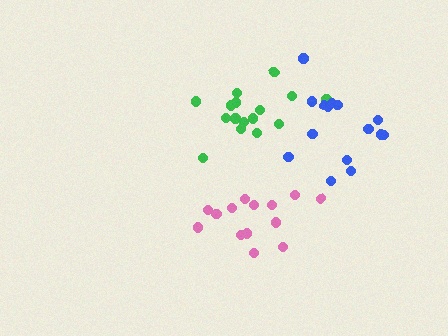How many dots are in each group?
Group 1: 14 dots, Group 2: 16 dots, Group 3: 15 dots (45 total).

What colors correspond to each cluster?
The clusters are colored: pink, green, blue.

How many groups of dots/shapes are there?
There are 3 groups.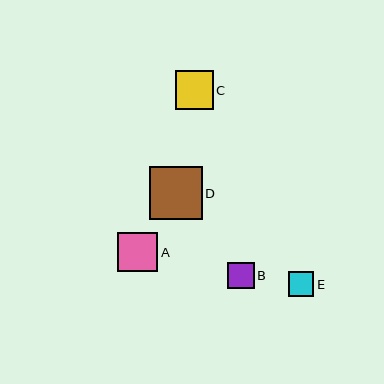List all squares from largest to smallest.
From largest to smallest: D, A, C, B, E.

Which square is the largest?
Square D is the largest with a size of approximately 53 pixels.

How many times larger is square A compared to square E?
Square A is approximately 1.6 times the size of square E.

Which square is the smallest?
Square E is the smallest with a size of approximately 25 pixels.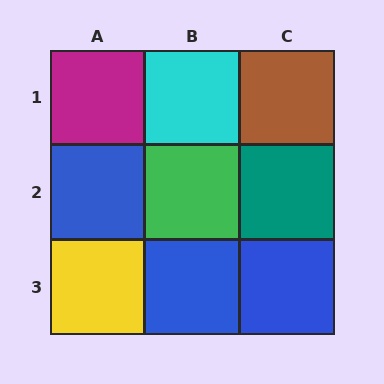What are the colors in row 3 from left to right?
Yellow, blue, blue.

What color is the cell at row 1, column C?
Brown.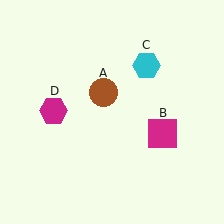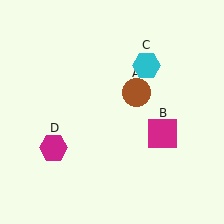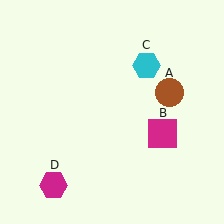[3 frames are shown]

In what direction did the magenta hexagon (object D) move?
The magenta hexagon (object D) moved down.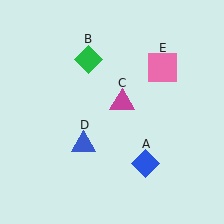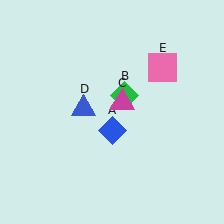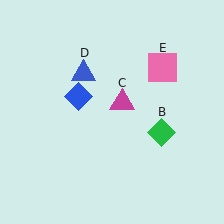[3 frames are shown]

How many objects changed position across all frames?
3 objects changed position: blue diamond (object A), green diamond (object B), blue triangle (object D).